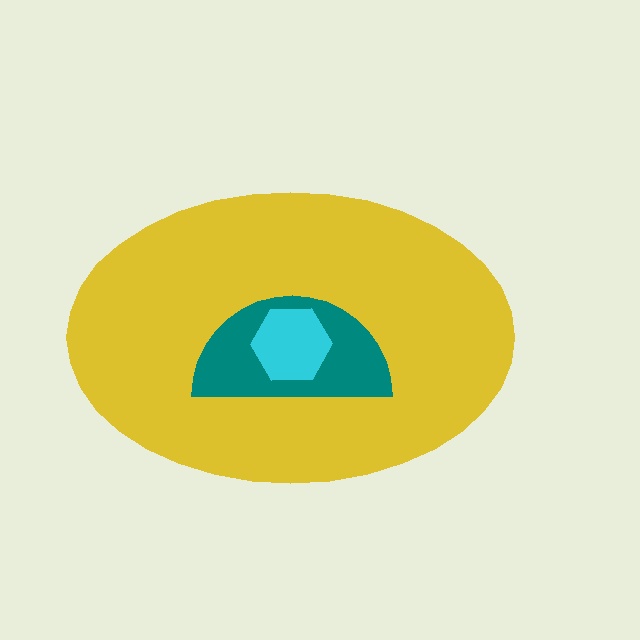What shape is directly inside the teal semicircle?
The cyan hexagon.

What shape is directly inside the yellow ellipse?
The teal semicircle.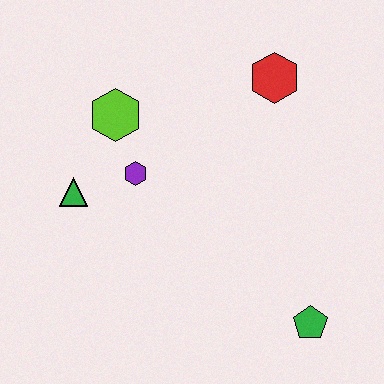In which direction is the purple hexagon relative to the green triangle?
The purple hexagon is to the right of the green triangle.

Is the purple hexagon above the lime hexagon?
No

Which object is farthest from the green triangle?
The green pentagon is farthest from the green triangle.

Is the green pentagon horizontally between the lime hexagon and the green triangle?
No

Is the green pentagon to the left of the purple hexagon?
No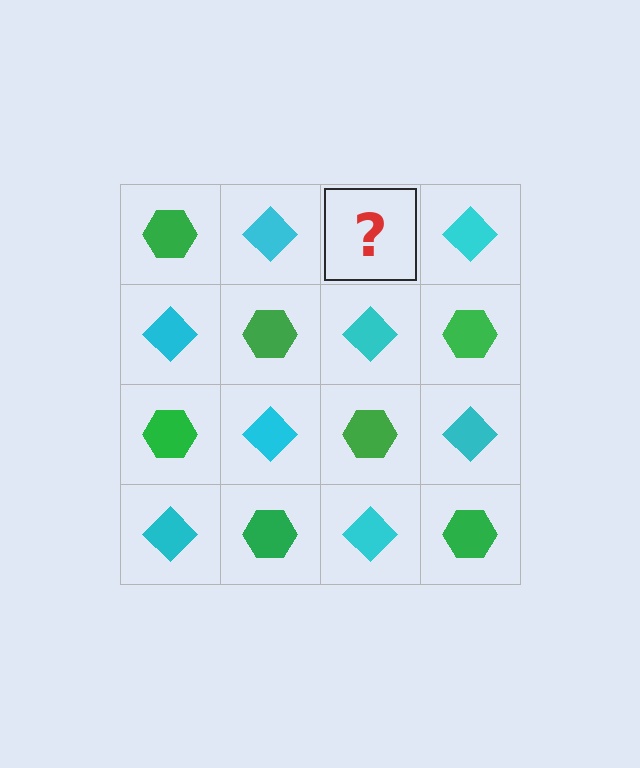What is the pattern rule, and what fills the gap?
The rule is that it alternates green hexagon and cyan diamond in a checkerboard pattern. The gap should be filled with a green hexagon.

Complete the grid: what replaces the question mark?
The question mark should be replaced with a green hexagon.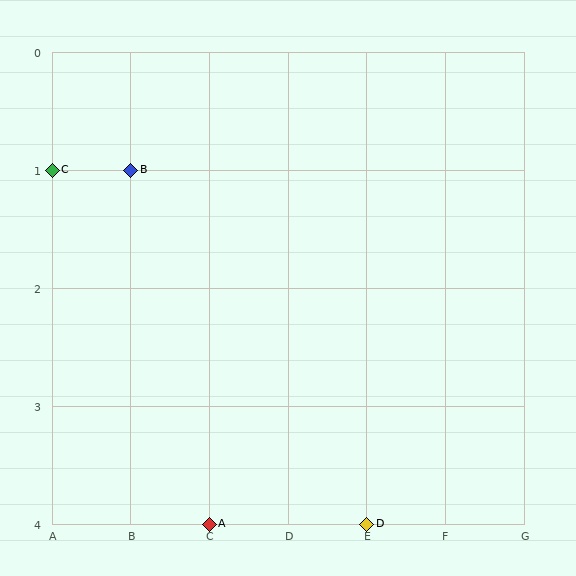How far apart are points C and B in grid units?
Points C and B are 1 column apart.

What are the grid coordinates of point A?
Point A is at grid coordinates (C, 4).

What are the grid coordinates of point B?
Point B is at grid coordinates (B, 1).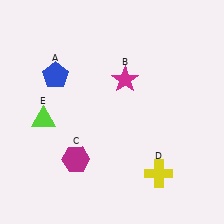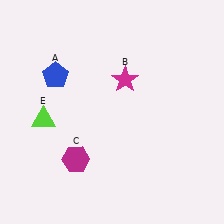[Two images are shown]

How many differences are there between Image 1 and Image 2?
There is 1 difference between the two images.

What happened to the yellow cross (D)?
The yellow cross (D) was removed in Image 2. It was in the bottom-right area of Image 1.